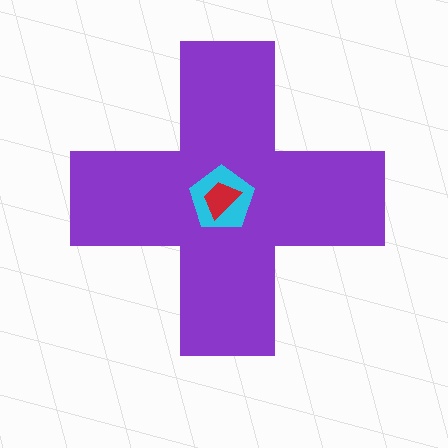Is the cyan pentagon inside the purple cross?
Yes.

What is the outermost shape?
The purple cross.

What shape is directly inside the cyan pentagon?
The red trapezoid.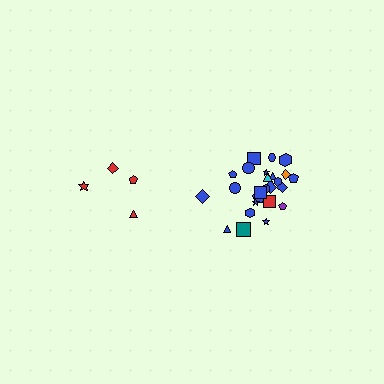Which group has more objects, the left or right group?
The right group.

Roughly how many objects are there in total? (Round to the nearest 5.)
Roughly 30 objects in total.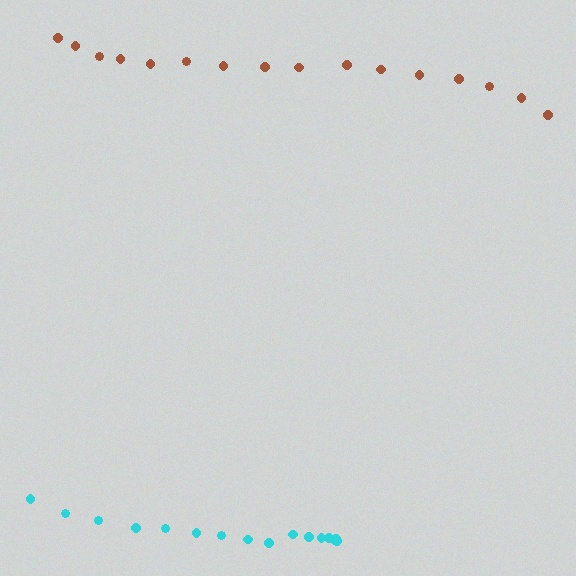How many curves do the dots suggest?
There are 2 distinct paths.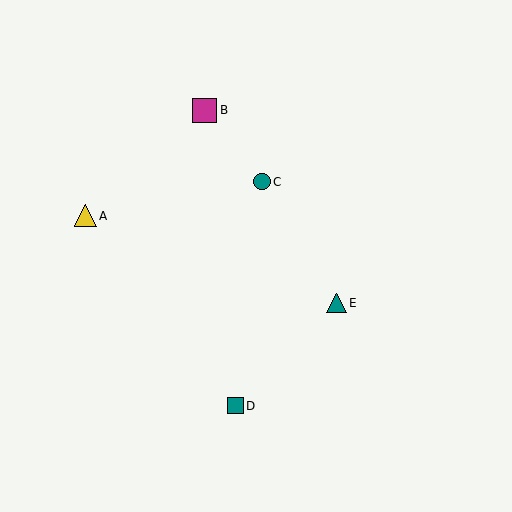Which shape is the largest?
The magenta square (labeled B) is the largest.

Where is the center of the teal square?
The center of the teal square is at (235, 406).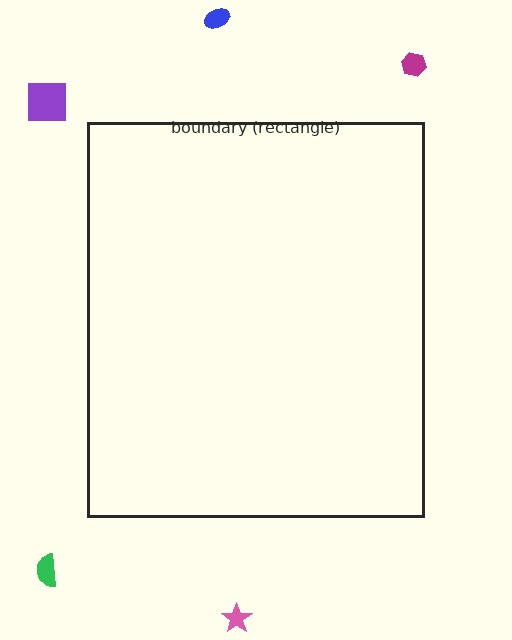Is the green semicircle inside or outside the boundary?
Outside.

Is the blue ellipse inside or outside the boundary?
Outside.